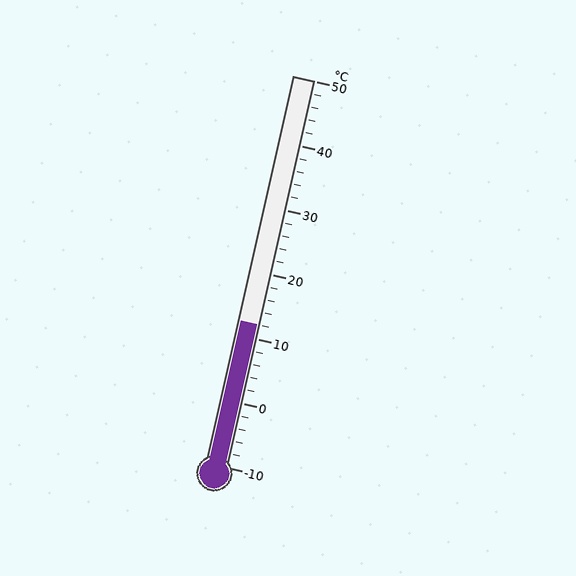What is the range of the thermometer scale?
The thermometer scale ranges from -10°C to 50°C.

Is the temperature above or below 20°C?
The temperature is below 20°C.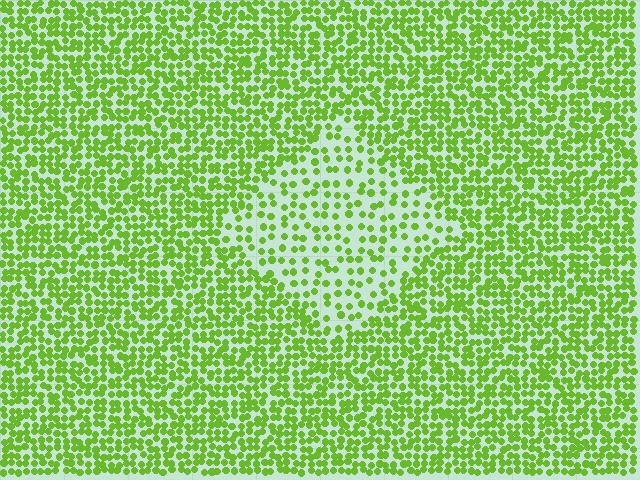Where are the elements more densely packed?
The elements are more densely packed outside the diamond boundary.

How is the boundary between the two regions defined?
The boundary is defined by a change in element density (approximately 2.1x ratio). All elements are the same color, size, and shape.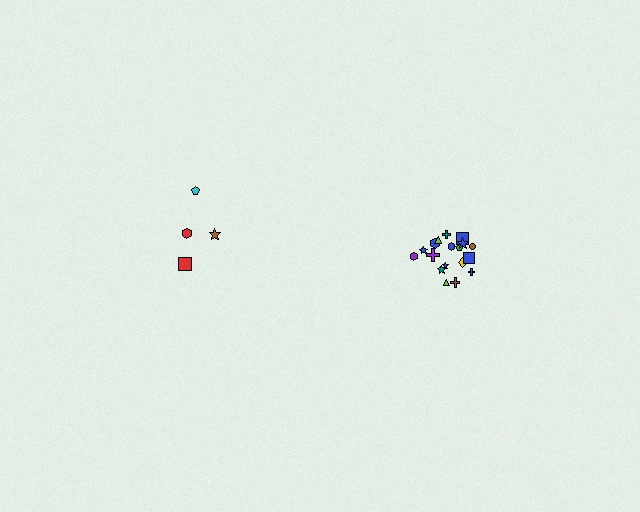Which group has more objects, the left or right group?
The right group.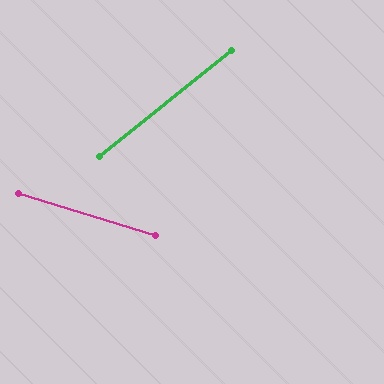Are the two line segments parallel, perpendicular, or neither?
Neither parallel nor perpendicular — they differ by about 55°.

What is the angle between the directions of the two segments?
Approximately 55 degrees.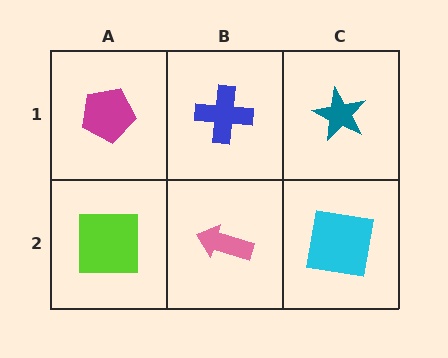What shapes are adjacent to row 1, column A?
A lime square (row 2, column A), a blue cross (row 1, column B).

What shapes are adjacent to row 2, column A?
A magenta pentagon (row 1, column A), a pink arrow (row 2, column B).